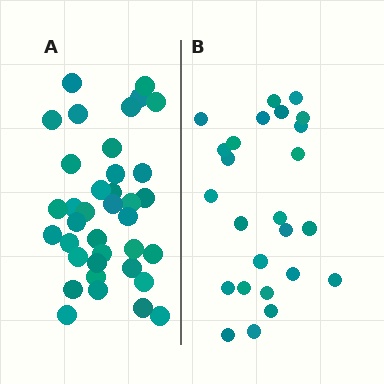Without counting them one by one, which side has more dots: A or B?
Region A (the left region) has more dots.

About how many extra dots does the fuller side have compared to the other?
Region A has roughly 12 or so more dots than region B.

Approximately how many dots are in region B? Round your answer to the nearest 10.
About 20 dots. (The exact count is 25, which rounds to 20.)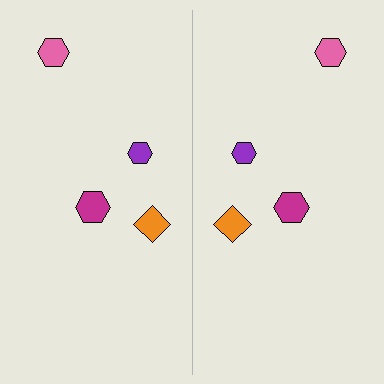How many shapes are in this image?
There are 8 shapes in this image.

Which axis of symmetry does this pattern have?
The pattern has a vertical axis of symmetry running through the center of the image.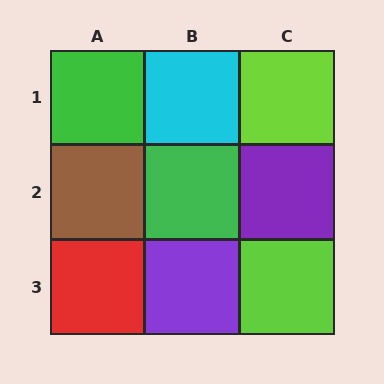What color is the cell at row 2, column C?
Purple.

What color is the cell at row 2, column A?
Brown.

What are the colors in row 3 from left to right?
Red, purple, lime.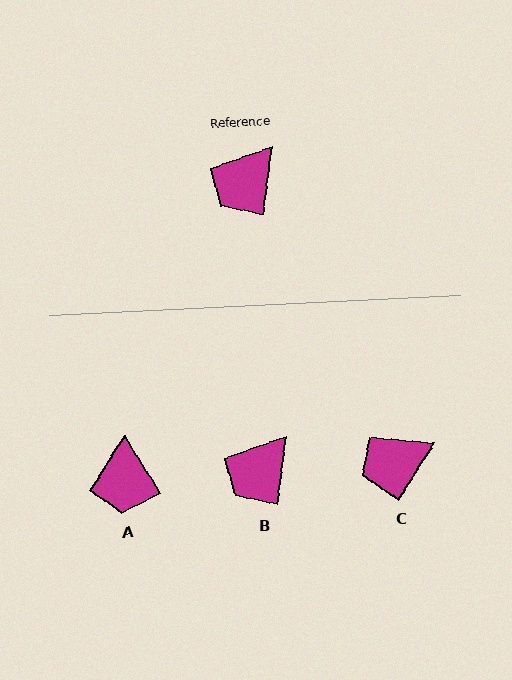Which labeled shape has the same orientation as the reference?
B.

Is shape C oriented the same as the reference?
No, it is off by about 24 degrees.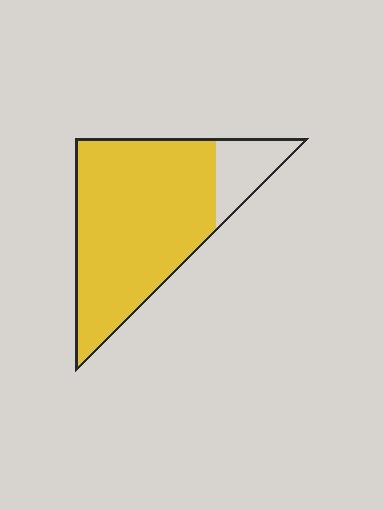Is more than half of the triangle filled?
Yes.